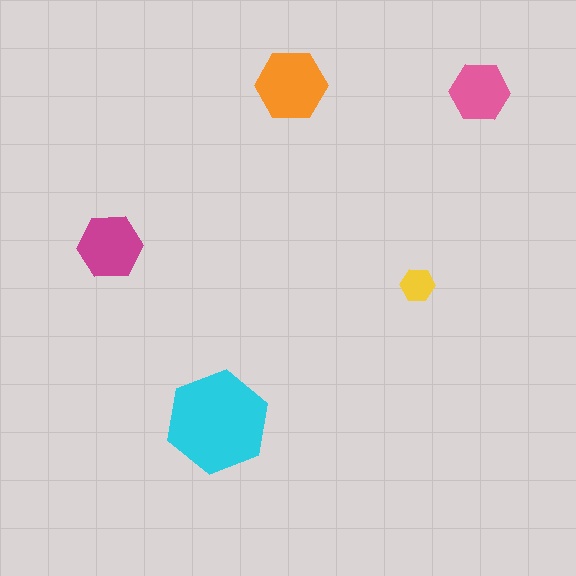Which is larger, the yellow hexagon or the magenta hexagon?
The magenta one.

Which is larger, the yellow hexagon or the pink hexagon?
The pink one.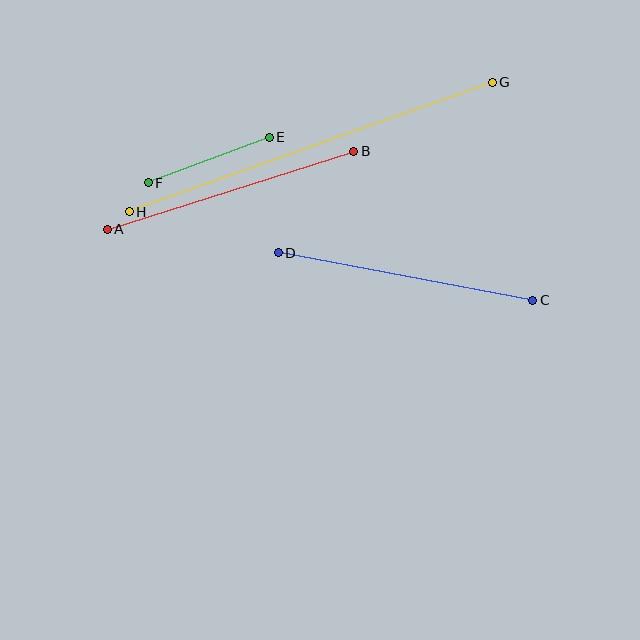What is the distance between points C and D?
The distance is approximately 259 pixels.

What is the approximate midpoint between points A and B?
The midpoint is at approximately (230, 190) pixels.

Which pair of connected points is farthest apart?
Points G and H are farthest apart.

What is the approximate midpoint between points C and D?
The midpoint is at approximately (406, 276) pixels.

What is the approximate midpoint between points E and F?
The midpoint is at approximately (209, 160) pixels.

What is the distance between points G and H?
The distance is approximately 386 pixels.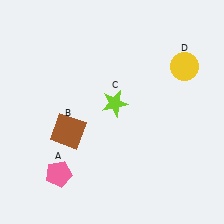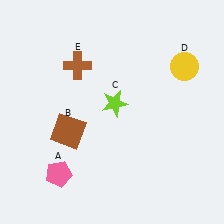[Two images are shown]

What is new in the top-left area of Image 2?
A brown cross (E) was added in the top-left area of Image 2.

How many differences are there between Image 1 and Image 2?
There is 1 difference between the two images.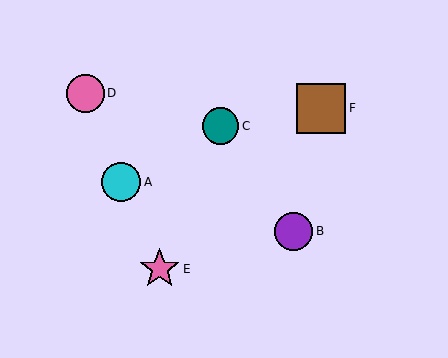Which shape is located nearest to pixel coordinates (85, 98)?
The pink circle (labeled D) at (85, 93) is nearest to that location.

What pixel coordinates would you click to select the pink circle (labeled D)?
Click at (85, 93) to select the pink circle D.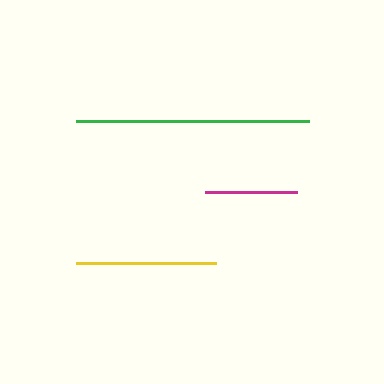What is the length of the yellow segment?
The yellow segment is approximately 141 pixels long.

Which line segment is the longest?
The green line is the longest at approximately 233 pixels.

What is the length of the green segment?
The green segment is approximately 233 pixels long.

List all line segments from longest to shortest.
From longest to shortest: green, yellow, magenta.